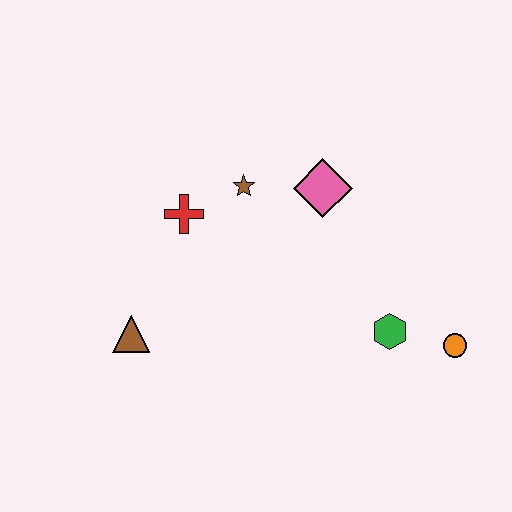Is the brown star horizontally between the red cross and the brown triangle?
No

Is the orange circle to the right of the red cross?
Yes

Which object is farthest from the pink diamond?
The brown triangle is farthest from the pink diamond.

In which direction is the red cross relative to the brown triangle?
The red cross is above the brown triangle.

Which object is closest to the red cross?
The brown star is closest to the red cross.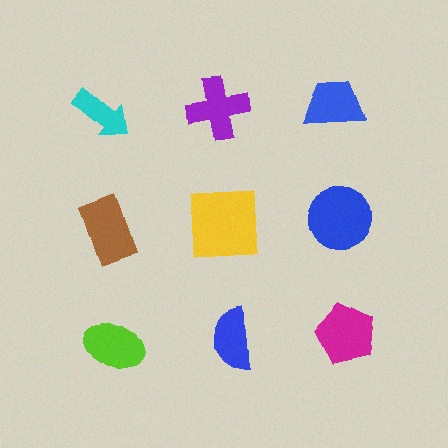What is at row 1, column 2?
A purple cross.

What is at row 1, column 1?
A cyan arrow.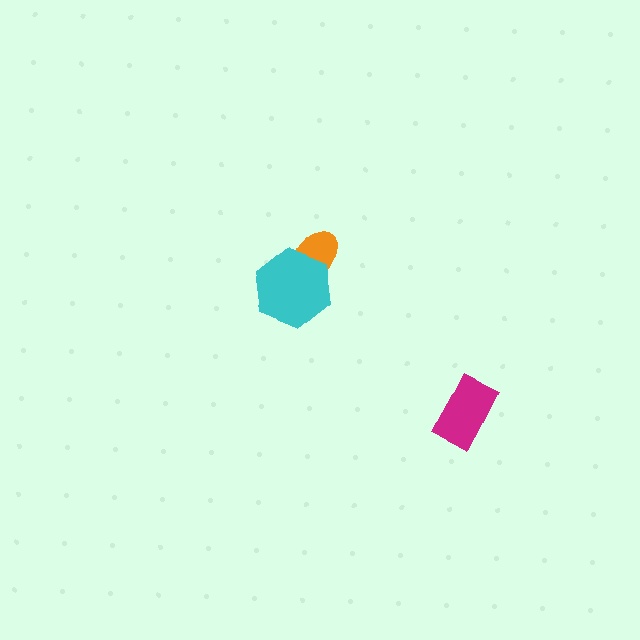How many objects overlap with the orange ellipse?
1 object overlaps with the orange ellipse.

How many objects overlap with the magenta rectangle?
0 objects overlap with the magenta rectangle.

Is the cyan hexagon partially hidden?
No, no other shape covers it.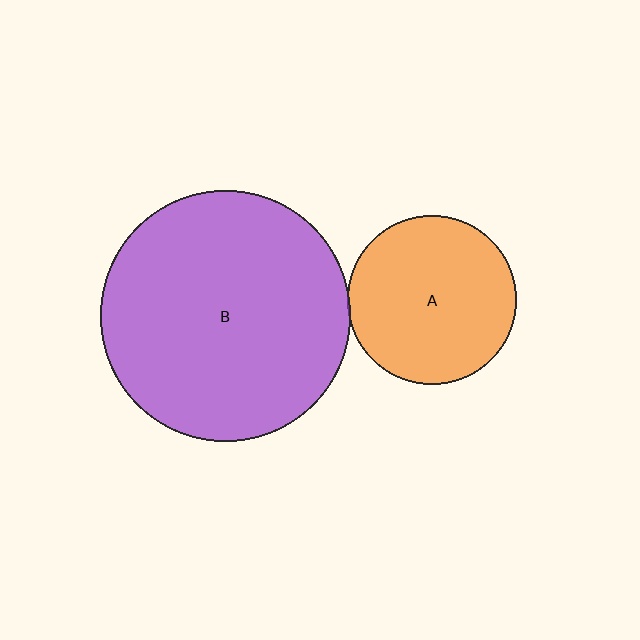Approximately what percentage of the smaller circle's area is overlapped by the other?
Approximately 5%.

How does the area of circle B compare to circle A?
Approximately 2.2 times.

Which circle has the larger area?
Circle B (purple).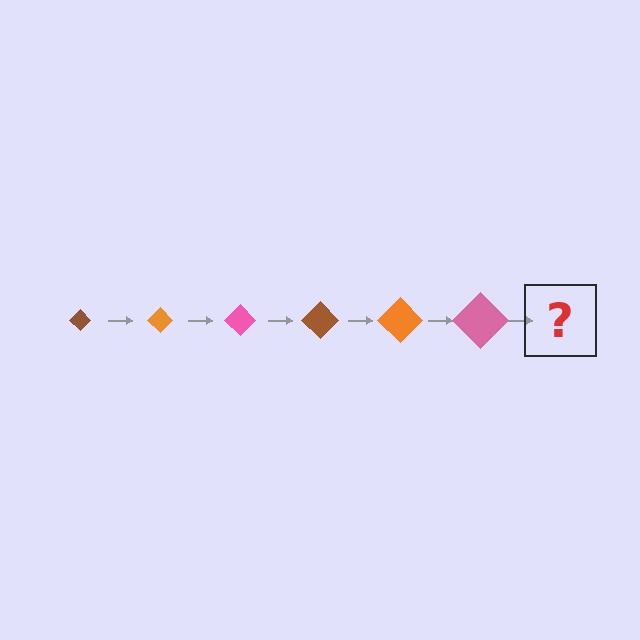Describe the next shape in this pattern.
It should be a brown diamond, larger than the previous one.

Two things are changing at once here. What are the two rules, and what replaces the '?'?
The two rules are that the diamond grows larger each step and the color cycles through brown, orange, and pink. The '?' should be a brown diamond, larger than the previous one.